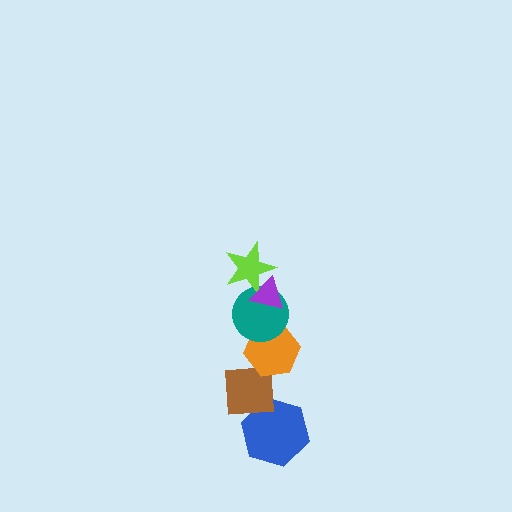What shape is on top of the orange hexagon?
The teal circle is on top of the orange hexagon.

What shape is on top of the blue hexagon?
The brown square is on top of the blue hexagon.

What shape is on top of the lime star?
The purple triangle is on top of the lime star.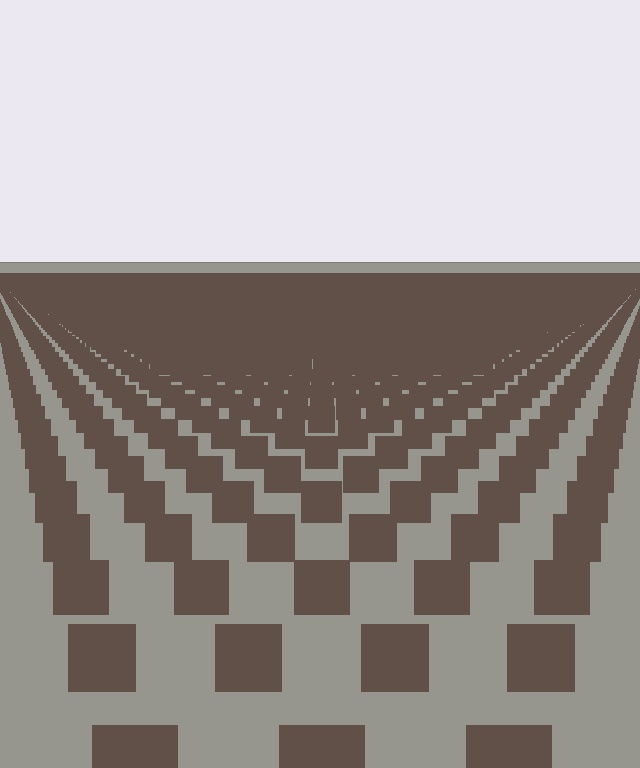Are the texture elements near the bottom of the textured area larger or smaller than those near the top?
Larger. Near the bottom, elements are closer to the viewer and appear at a bigger on-screen size.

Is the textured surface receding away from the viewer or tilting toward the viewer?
The surface is receding away from the viewer. Texture elements get smaller and denser toward the top.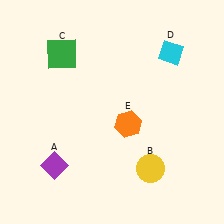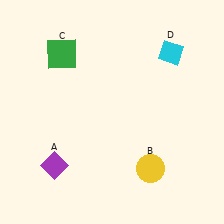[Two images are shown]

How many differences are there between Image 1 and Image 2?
There is 1 difference between the two images.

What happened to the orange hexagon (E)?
The orange hexagon (E) was removed in Image 2. It was in the bottom-right area of Image 1.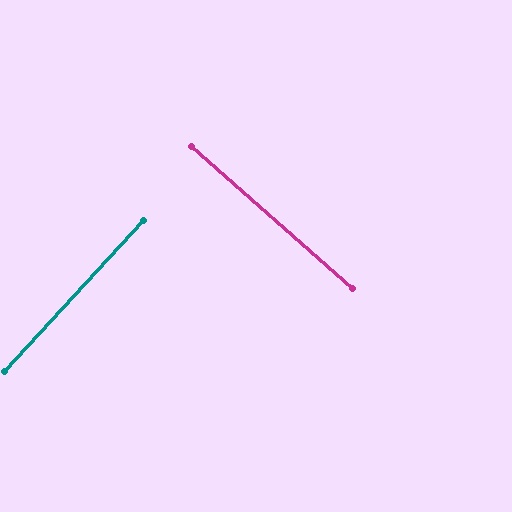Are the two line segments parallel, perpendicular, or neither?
Perpendicular — they meet at approximately 89°.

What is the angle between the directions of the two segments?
Approximately 89 degrees.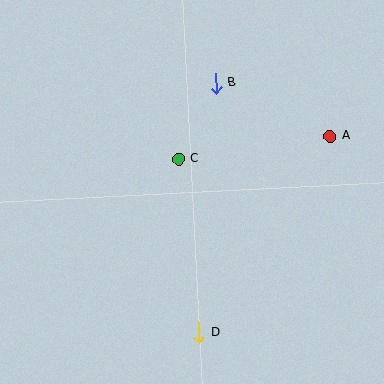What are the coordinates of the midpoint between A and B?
The midpoint between A and B is at (273, 110).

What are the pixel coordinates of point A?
Point A is at (330, 136).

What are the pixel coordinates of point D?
Point D is at (199, 332).